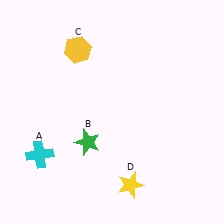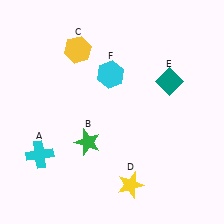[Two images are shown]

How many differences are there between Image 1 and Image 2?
There are 2 differences between the two images.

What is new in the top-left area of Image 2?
A cyan hexagon (F) was added in the top-left area of Image 2.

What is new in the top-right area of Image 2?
A teal diamond (E) was added in the top-right area of Image 2.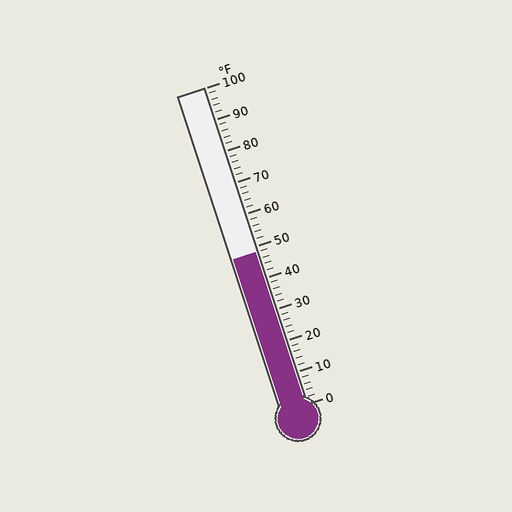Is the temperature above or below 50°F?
The temperature is below 50°F.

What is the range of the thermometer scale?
The thermometer scale ranges from 0°F to 100°F.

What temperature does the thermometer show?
The thermometer shows approximately 48°F.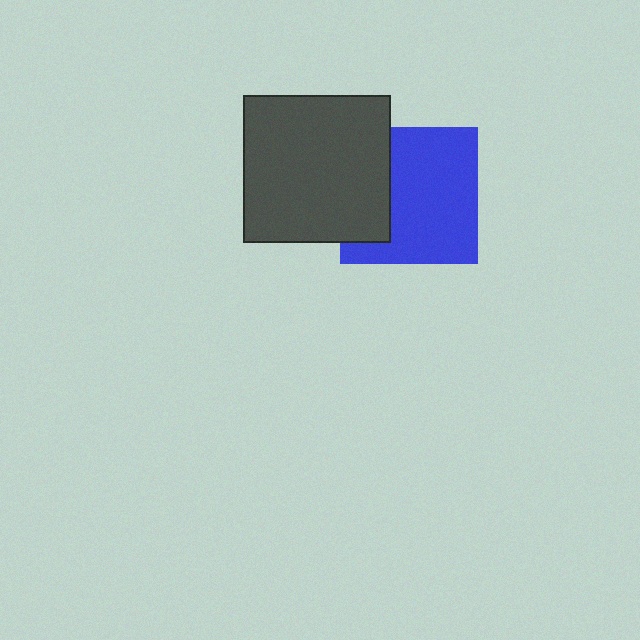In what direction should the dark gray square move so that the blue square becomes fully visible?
The dark gray square should move left. That is the shortest direction to clear the overlap and leave the blue square fully visible.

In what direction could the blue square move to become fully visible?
The blue square could move right. That would shift it out from behind the dark gray square entirely.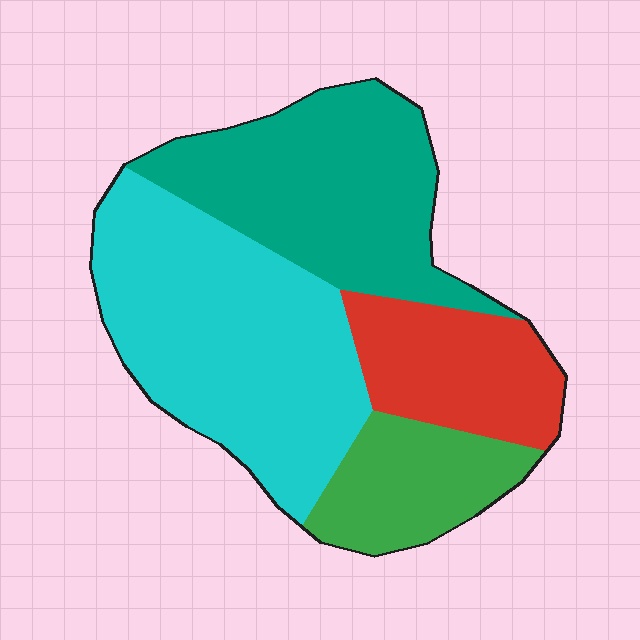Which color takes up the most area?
Cyan, at roughly 40%.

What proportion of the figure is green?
Green covers around 15% of the figure.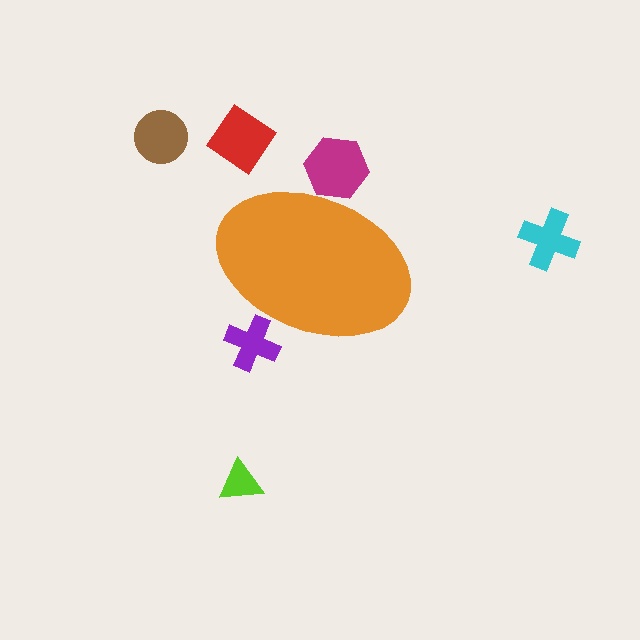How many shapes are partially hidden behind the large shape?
2 shapes are partially hidden.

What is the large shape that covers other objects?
An orange ellipse.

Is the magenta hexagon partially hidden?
Yes, the magenta hexagon is partially hidden behind the orange ellipse.